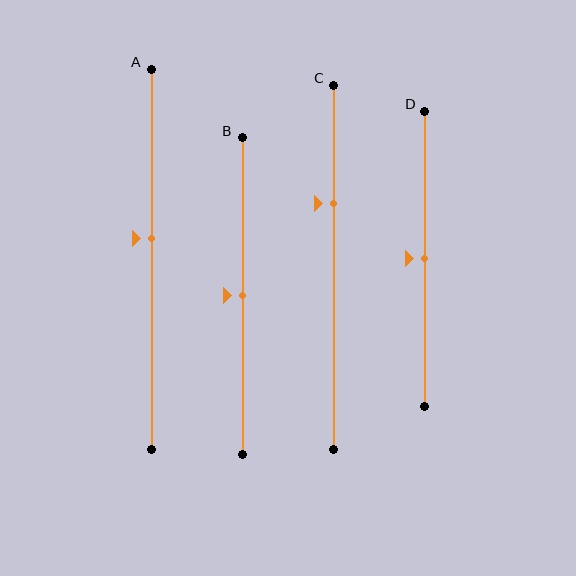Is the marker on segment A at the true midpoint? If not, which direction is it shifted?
No, the marker on segment A is shifted upward by about 6% of the segment length.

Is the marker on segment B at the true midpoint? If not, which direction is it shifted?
Yes, the marker on segment B is at the true midpoint.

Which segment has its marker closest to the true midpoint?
Segment B has its marker closest to the true midpoint.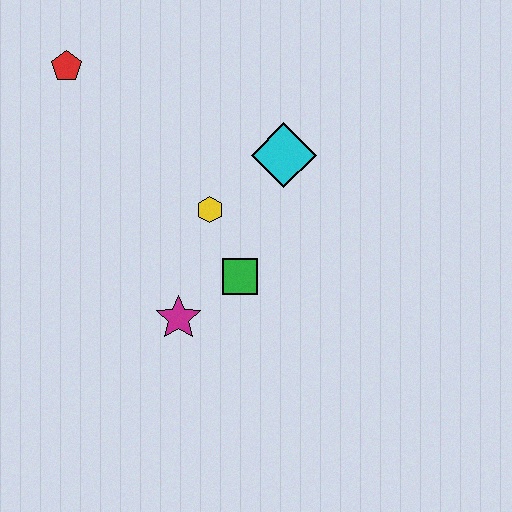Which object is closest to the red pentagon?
The yellow hexagon is closest to the red pentagon.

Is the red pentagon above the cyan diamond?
Yes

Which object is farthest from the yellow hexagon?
The red pentagon is farthest from the yellow hexagon.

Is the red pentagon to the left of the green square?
Yes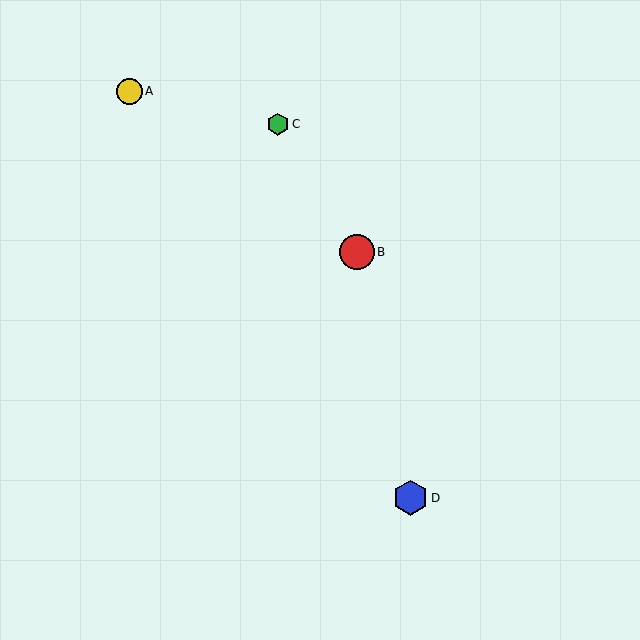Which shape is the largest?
The blue hexagon (labeled D) is the largest.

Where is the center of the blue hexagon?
The center of the blue hexagon is at (411, 498).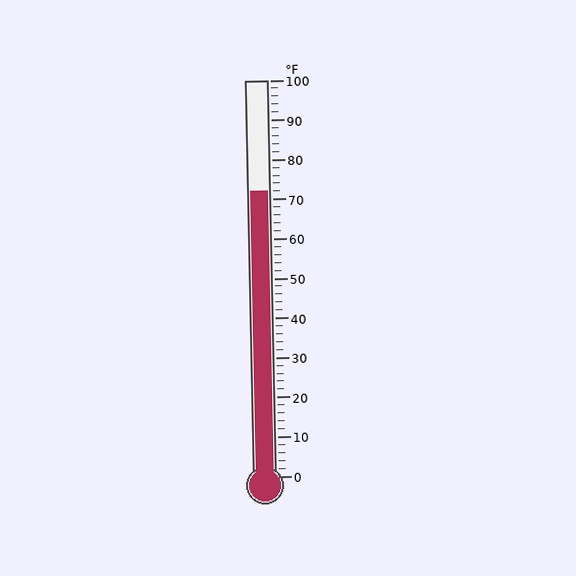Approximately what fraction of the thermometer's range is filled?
The thermometer is filled to approximately 70% of its range.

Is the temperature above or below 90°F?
The temperature is below 90°F.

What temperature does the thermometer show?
The thermometer shows approximately 72°F.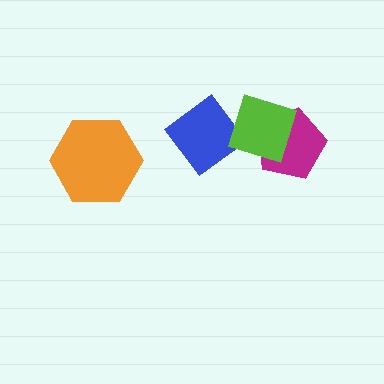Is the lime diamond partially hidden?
No, no other shape covers it.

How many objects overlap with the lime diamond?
2 objects overlap with the lime diamond.